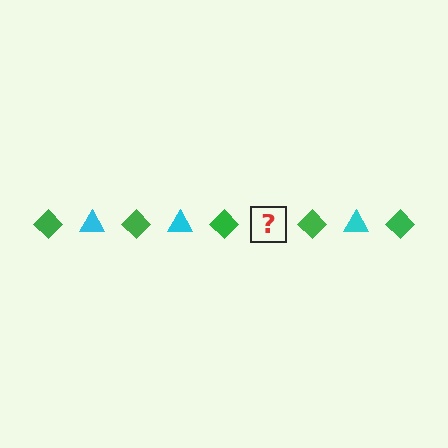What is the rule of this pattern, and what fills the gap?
The rule is that the pattern alternates between green diamond and cyan triangle. The gap should be filled with a cyan triangle.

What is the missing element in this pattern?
The missing element is a cyan triangle.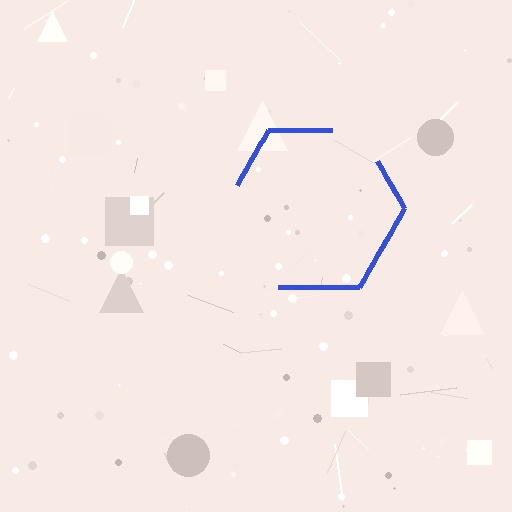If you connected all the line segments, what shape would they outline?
They would outline a hexagon.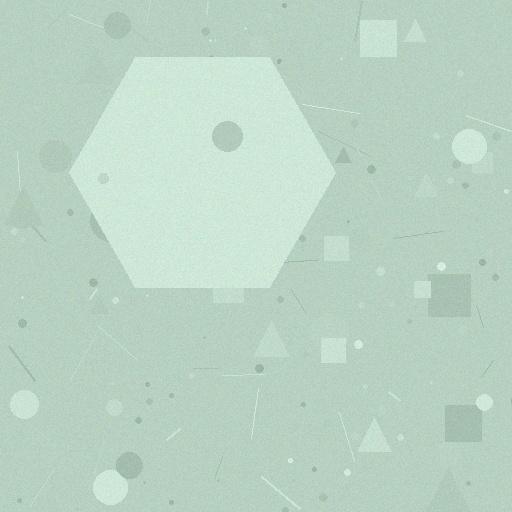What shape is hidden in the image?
A hexagon is hidden in the image.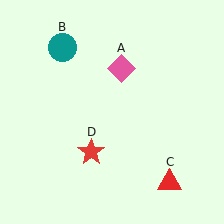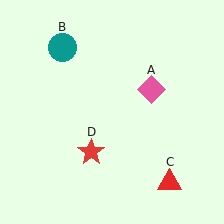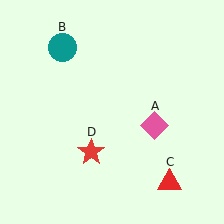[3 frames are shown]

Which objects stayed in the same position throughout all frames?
Teal circle (object B) and red triangle (object C) and red star (object D) remained stationary.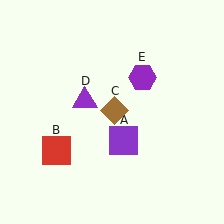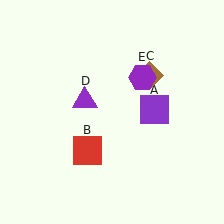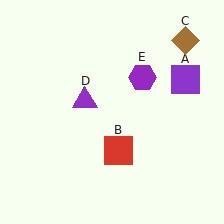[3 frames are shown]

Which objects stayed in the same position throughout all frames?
Purple triangle (object D) and purple hexagon (object E) remained stationary.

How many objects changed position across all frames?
3 objects changed position: purple square (object A), red square (object B), brown diamond (object C).